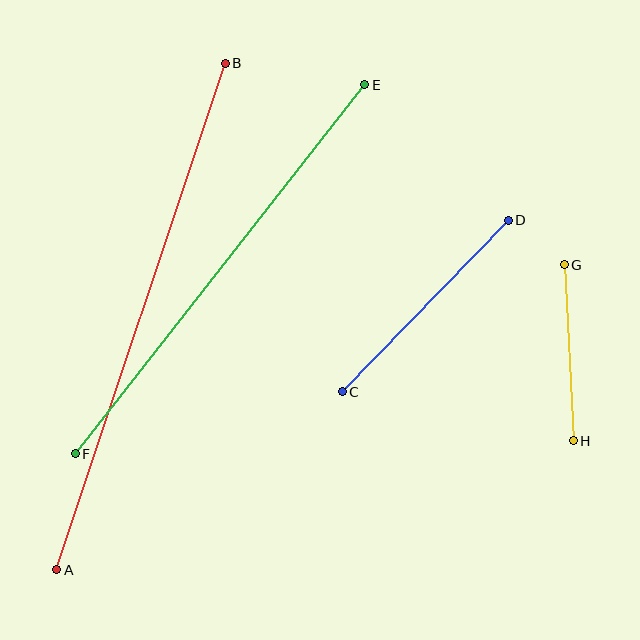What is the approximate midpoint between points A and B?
The midpoint is at approximately (141, 317) pixels.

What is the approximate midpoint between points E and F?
The midpoint is at approximately (220, 269) pixels.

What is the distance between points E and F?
The distance is approximately 469 pixels.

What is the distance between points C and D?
The distance is approximately 239 pixels.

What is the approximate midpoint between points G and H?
The midpoint is at approximately (569, 353) pixels.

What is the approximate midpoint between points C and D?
The midpoint is at approximately (425, 306) pixels.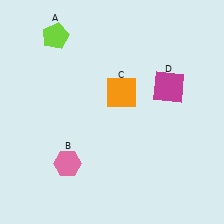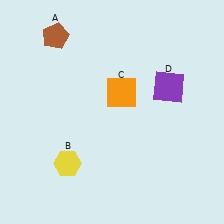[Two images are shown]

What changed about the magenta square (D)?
In Image 1, D is magenta. In Image 2, it changed to purple.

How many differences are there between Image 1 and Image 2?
There are 3 differences between the two images.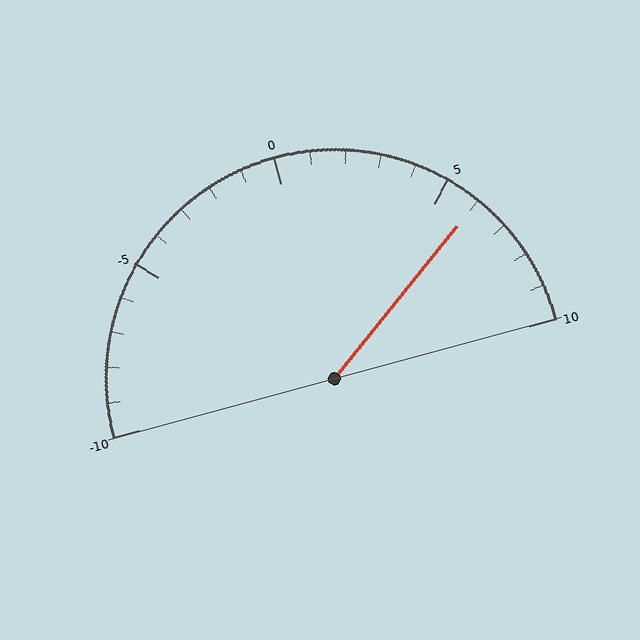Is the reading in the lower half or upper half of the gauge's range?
The reading is in the upper half of the range (-10 to 10).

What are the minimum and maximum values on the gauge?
The gauge ranges from -10 to 10.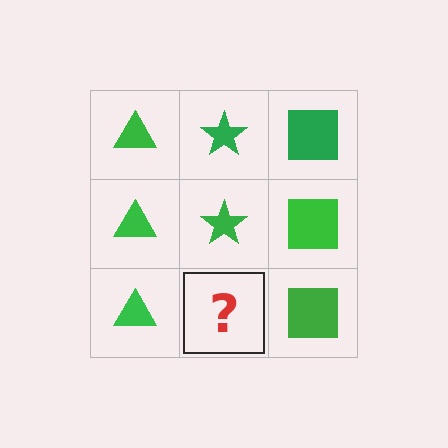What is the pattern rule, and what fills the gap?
The rule is that each column has a consistent shape. The gap should be filled with a green star.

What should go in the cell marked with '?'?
The missing cell should contain a green star.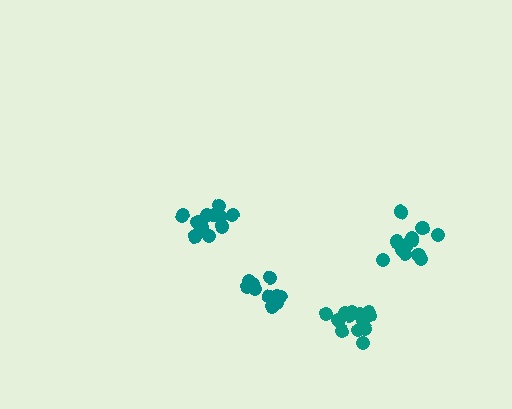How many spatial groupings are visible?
There are 4 spatial groupings.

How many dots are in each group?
Group 1: 12 dots, Group 2: 15 dots, Group 3: 11 dots, Group 4: 13 dots (51 total).